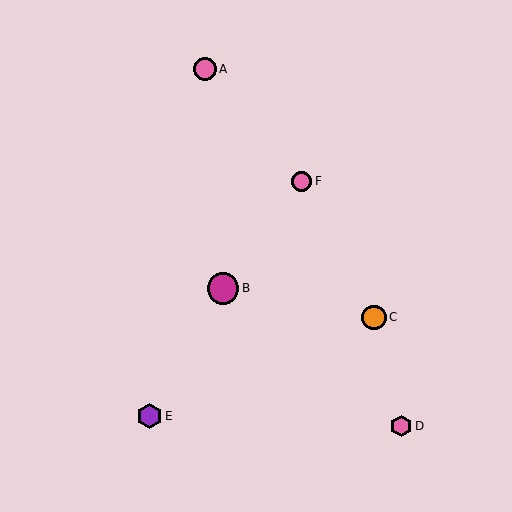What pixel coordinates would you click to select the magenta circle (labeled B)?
Click at (223, 288) to select the magenta circle B.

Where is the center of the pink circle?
The center of the pink circle is at (301, 181).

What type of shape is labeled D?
Shape D is a pink hexagon.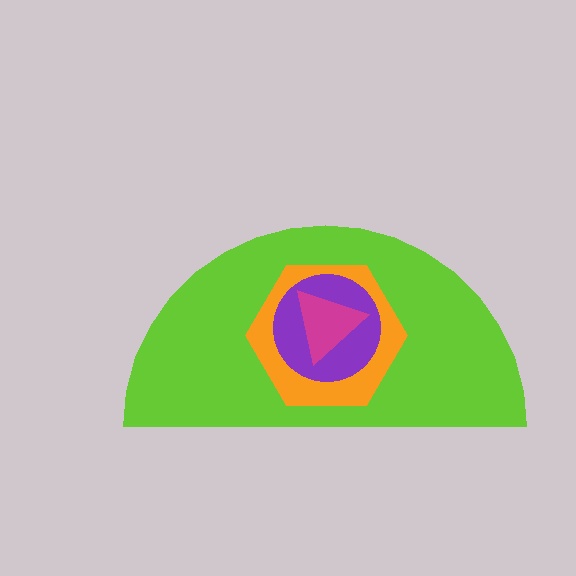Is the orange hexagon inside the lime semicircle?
Yes.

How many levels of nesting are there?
4.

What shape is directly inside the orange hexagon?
The purple circle.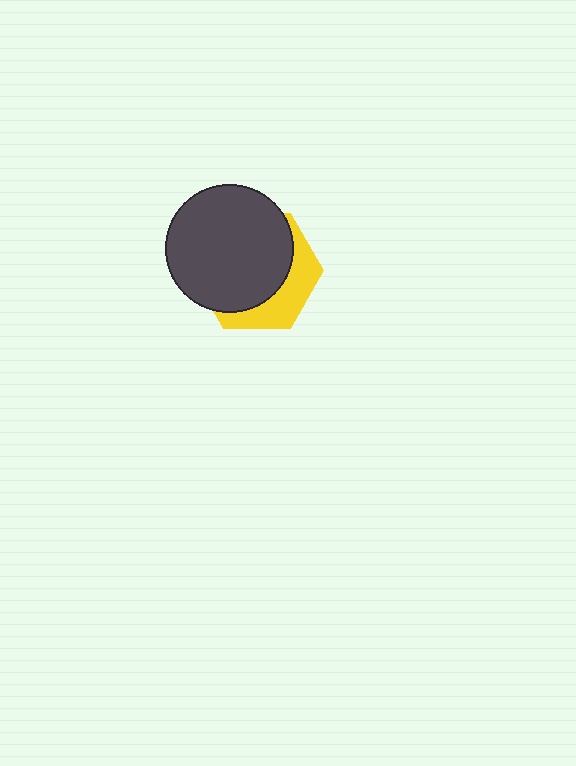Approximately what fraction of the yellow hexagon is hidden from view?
Roughly 67% of the yellow hexagon is hidden behind the dark gray circle.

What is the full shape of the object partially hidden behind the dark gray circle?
The partially hidden object is a yellow hexagon.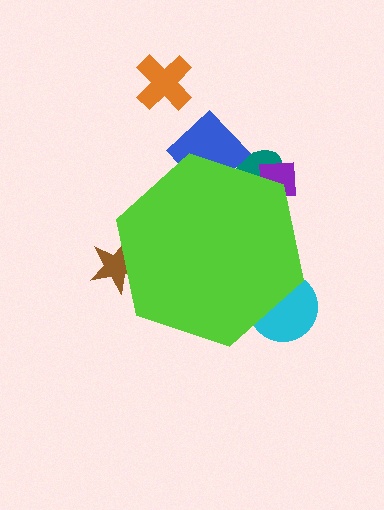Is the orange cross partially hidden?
No, the orange cross is fully visible.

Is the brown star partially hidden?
Yes, the brown star is partially hidden behind the lime hexagon.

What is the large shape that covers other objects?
A lime hexagon.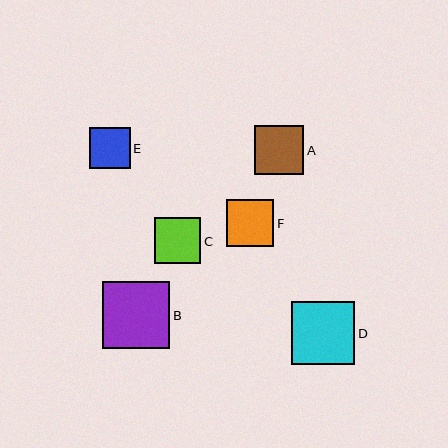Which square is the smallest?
Square E is the smallest with a size of approximately 41 pixels.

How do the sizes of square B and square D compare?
Square B and square D are approximately the same size.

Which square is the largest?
Square B is the largest with a size of approximately 67 pixels.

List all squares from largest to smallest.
From largest to smallest: B, D, A, F, C, E.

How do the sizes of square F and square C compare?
Square F and square C are approximately the same size.